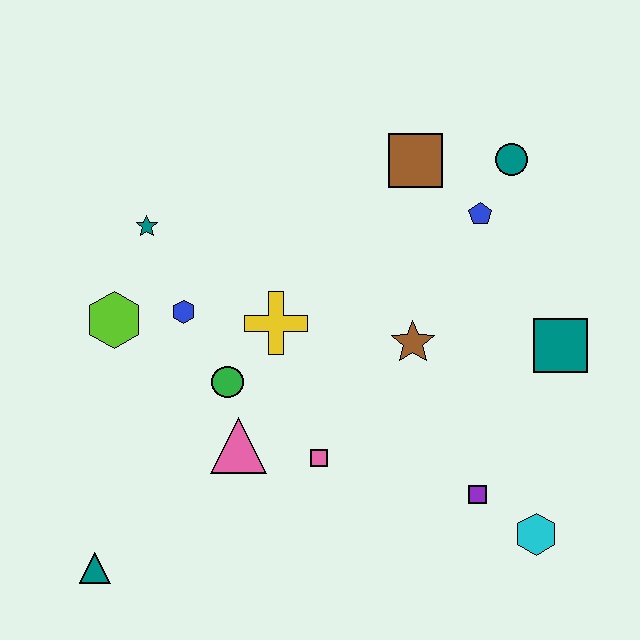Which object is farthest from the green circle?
The teal circle is farthest from the green circle.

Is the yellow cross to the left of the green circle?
No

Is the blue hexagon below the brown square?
Yes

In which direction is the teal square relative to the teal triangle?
The teal square is to the right of the teal triangle.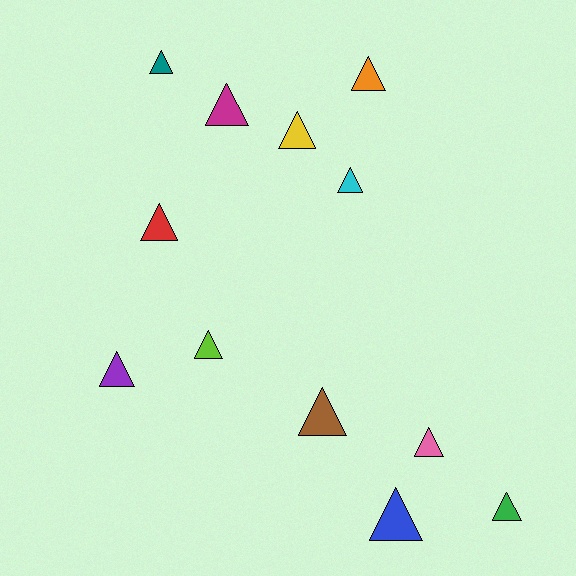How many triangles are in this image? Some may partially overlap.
There are 12 triangles.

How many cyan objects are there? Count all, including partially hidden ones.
There is 1 cyan object.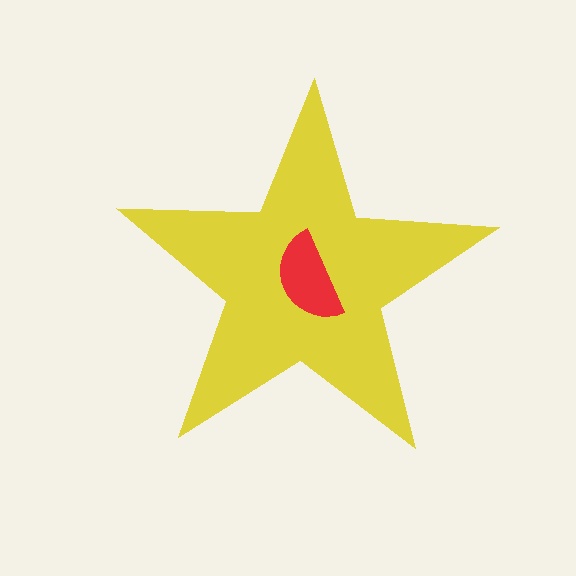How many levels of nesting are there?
2.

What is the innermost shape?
The red semicircle.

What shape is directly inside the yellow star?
The red semicircle.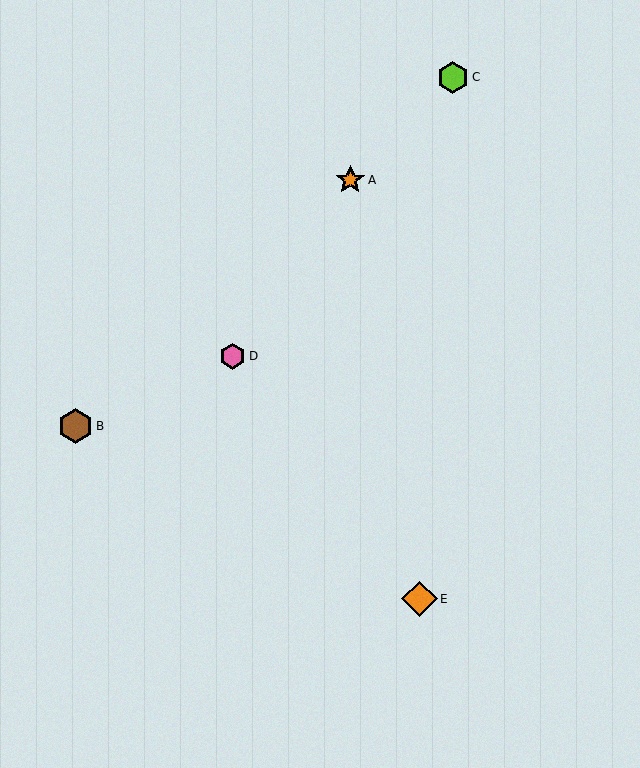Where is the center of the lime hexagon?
The center of the lime hexagon is at (453, 77).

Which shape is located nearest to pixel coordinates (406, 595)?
The orange diamond (labeled E) at (420, 599) is nearest to that location.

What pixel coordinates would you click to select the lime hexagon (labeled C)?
Click at (453, 77) to select the lime hexagon C.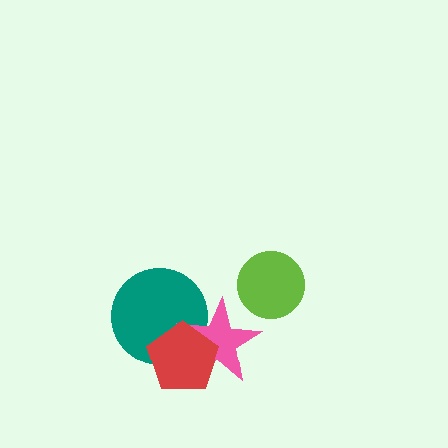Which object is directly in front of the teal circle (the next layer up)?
The pink star is directly in front of the teal circle.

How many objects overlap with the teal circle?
2 objects overlap with the teal circle.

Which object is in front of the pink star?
The red pentagon is in front of the pink star.